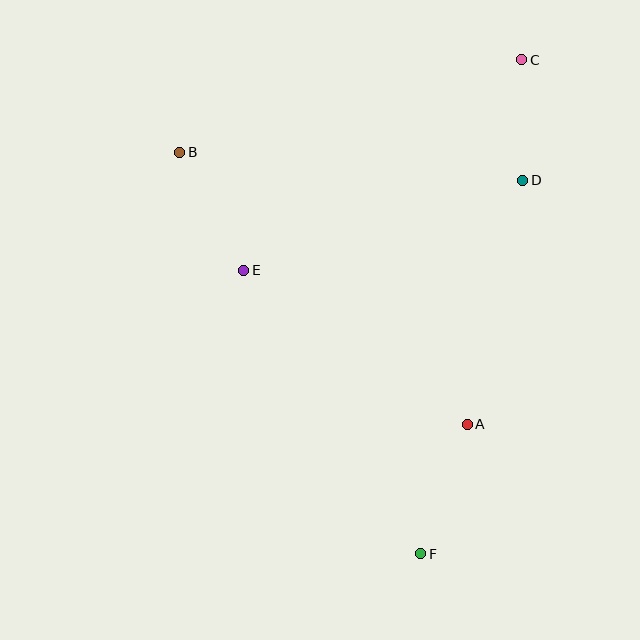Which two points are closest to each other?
Points C and D are closest to each other.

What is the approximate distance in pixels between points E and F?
The distance between E and F is approximately 334 pixels.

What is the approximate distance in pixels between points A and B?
The distance between A and B is approximately 396 pixels.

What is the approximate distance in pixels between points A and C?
The distance between A and C is approximately 369 pixels.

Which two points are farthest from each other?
Points C and F are farthest from each other.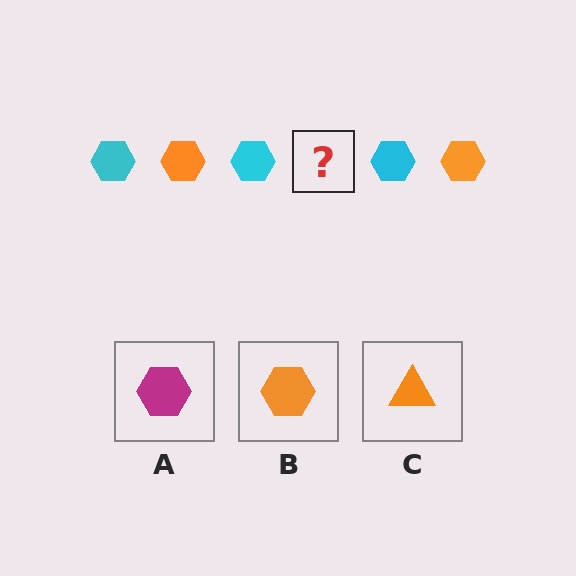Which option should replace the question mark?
Option B.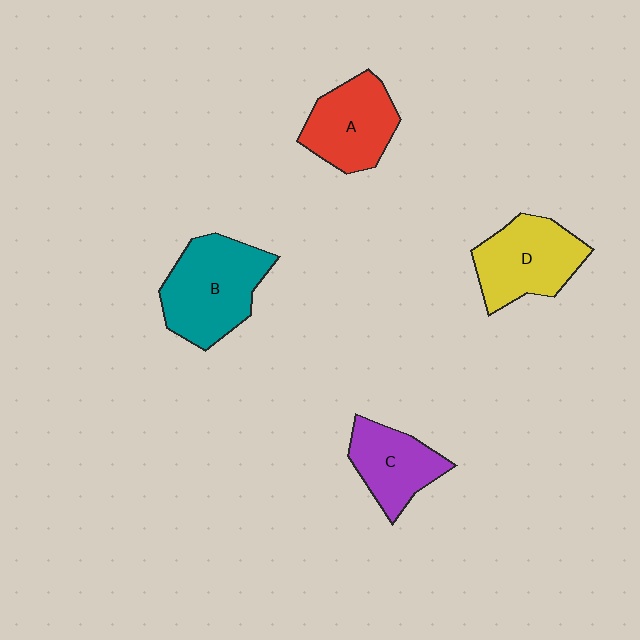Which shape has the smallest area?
Shape C (purple).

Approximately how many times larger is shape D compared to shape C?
Approximately 1.3 times.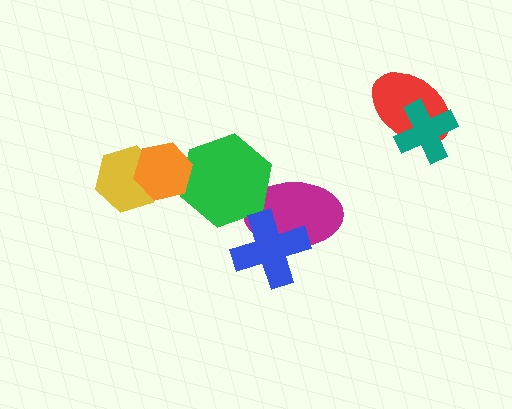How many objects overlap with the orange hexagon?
2 objects overlap with the orange hexagon.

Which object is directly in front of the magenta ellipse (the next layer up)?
The green hexagon is directly in front of the magenta ellipse.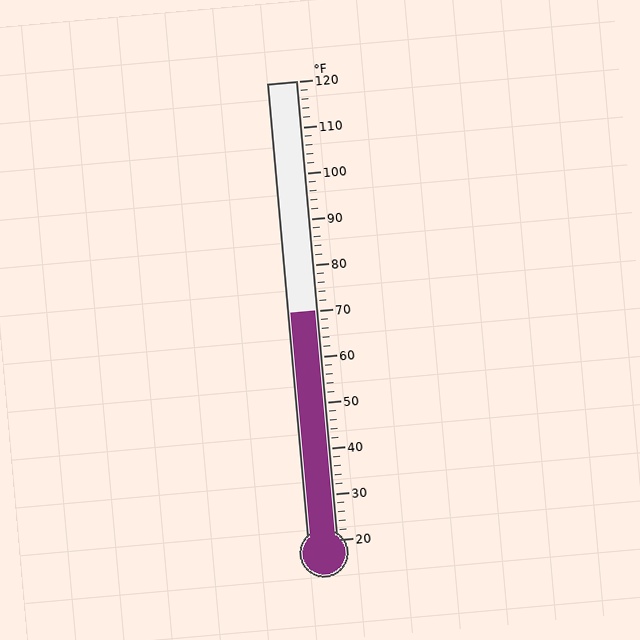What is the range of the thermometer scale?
The thermometer scale ranges from 20°F to 120°F.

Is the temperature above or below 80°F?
The temperature is below 80°F.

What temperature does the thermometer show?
The thermometer shows approximately 70°F.